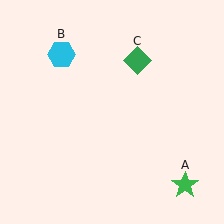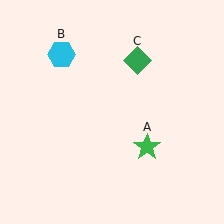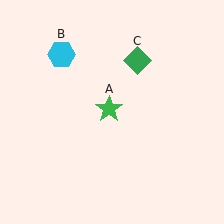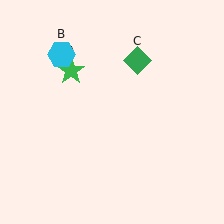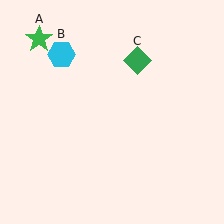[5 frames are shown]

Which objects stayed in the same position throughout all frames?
Cyan hexagon (object B) and green diamond (object C) remained stationary.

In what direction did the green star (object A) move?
The green star (object A) moved up and to the left.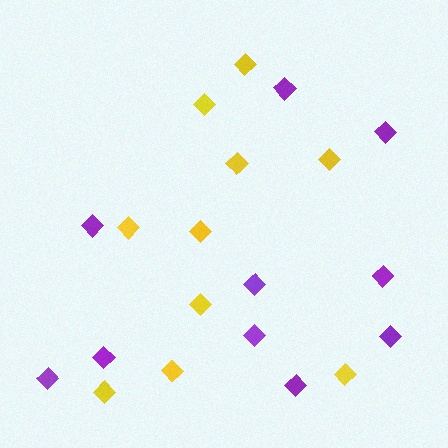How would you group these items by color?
There are 2 groups: one group of purple diamonds (10) and one group of yellow diamonds (10).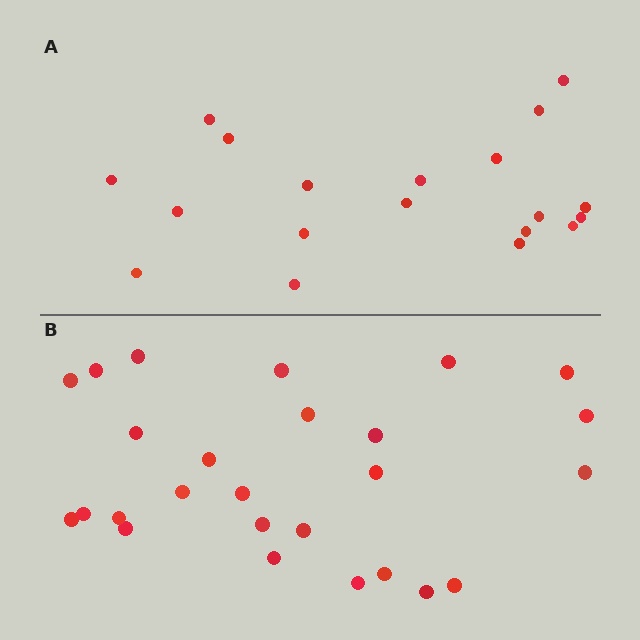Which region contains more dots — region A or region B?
Region B (the bottom region) has more dots.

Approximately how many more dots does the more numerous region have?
Region B has roughly 8 or so more dots than region A.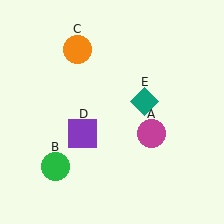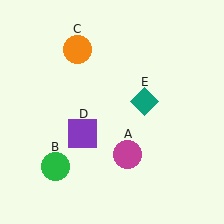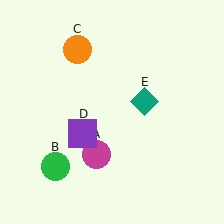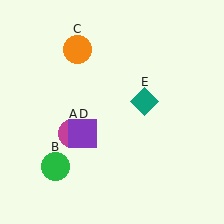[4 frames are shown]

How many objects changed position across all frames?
1 object changed position: magenta circle (object A).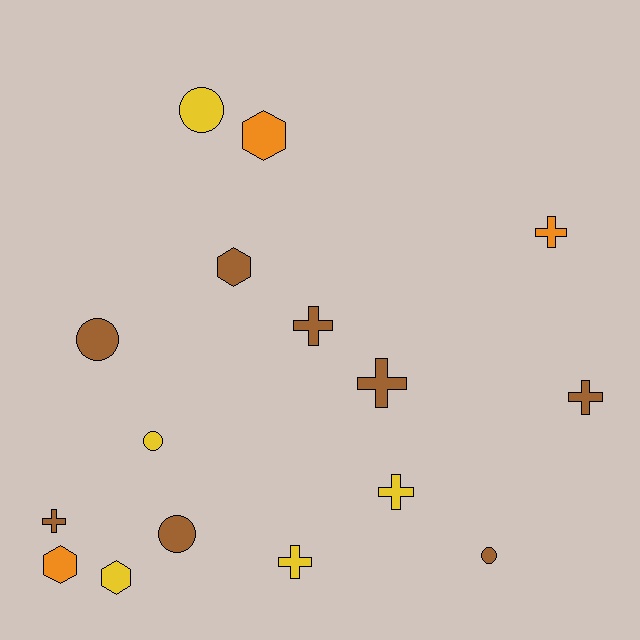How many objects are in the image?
There are 16 objects.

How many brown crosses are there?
There are 4 brown crosses.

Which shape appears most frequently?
Cross, with 7 objects.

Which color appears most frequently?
Brown, with 8 objects.